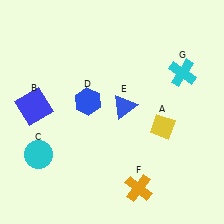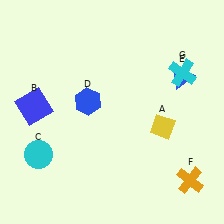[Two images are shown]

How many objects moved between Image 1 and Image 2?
2 objects moved between the two images.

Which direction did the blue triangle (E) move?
The blue triangle (E) moved right.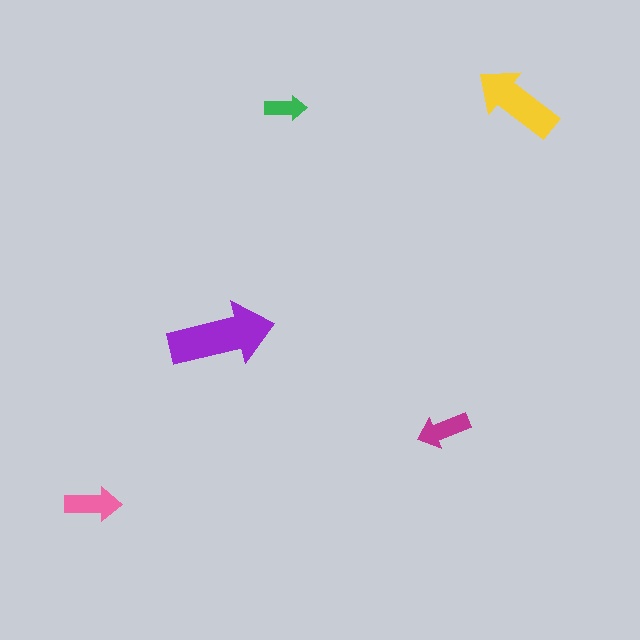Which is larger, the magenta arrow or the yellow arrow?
The yellow one.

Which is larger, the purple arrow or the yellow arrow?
The purple one.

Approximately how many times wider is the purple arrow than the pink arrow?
About 2 times wider.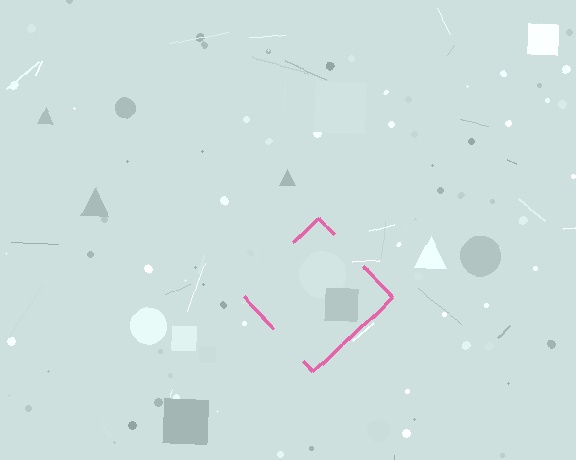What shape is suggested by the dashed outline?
The dashed outline suggests a diamond.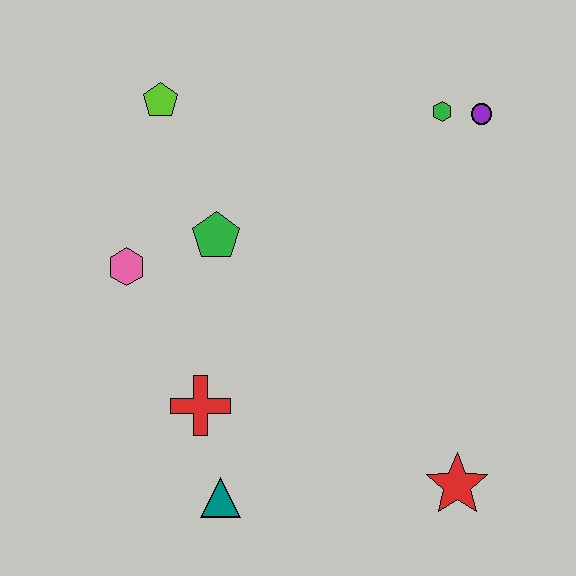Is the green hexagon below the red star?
No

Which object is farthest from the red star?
The lime pentagon is farthest from the red star.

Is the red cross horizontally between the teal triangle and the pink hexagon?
Yes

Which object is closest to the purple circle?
The green hexagon is closest to the purple circle.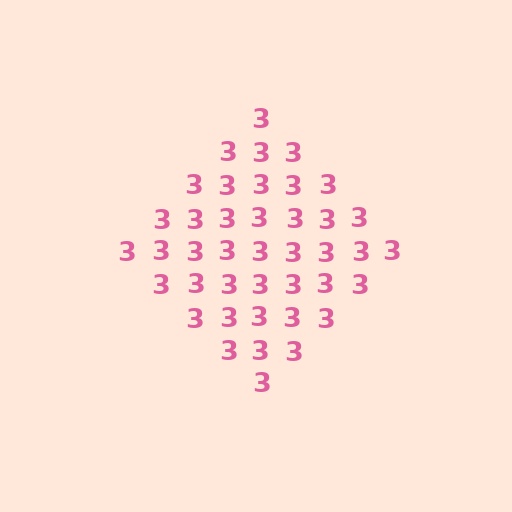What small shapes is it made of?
It is made of small digit 3's.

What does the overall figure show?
The overall figure shows a diamond.